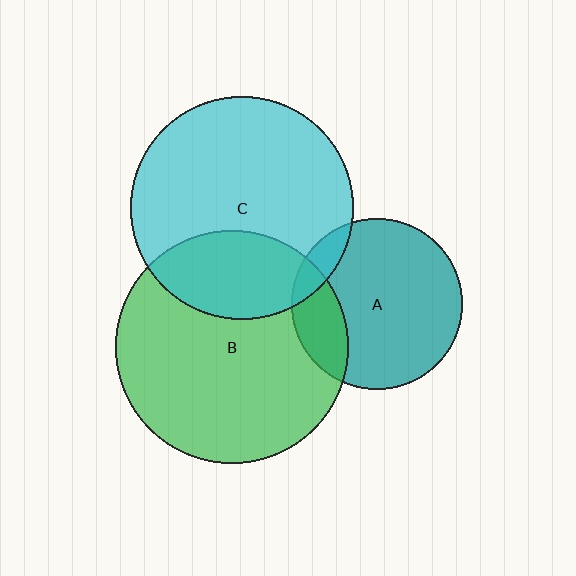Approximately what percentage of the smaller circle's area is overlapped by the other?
Approximately 30%.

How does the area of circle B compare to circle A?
Approximately 1.9 times.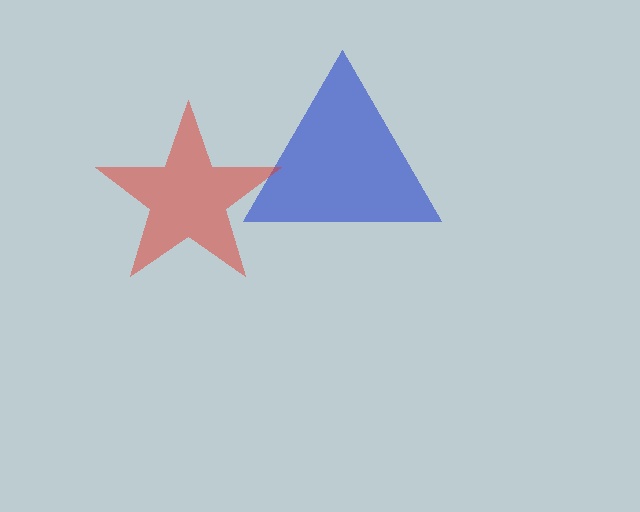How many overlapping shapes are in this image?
There are 2 overlapping shapes in the image.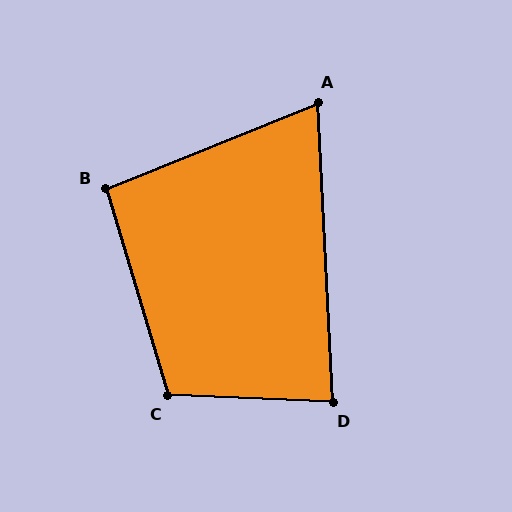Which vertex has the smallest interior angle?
A, at approximately 71 degrees.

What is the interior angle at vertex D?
Approximately 85 degrees (approximately right).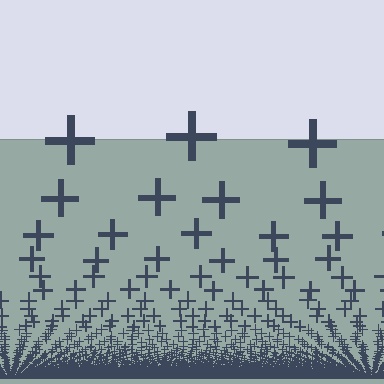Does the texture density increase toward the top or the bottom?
Density increases toward the bottom.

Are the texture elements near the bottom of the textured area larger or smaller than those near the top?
Smaller. The gradient is inverted — elements near the bottom are smaller and denser.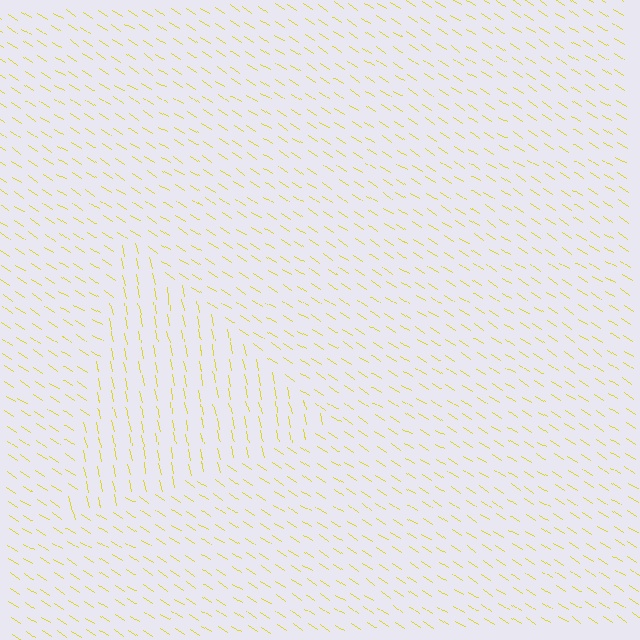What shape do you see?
I see a triangle.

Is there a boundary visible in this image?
Yes, there is a texture boundary formed by a change in line orientation.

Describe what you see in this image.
The image is filled with small yellow line segments. A triangle region in the image has lines oriented differently from the surrounding lines, creating a visible texture boundary.